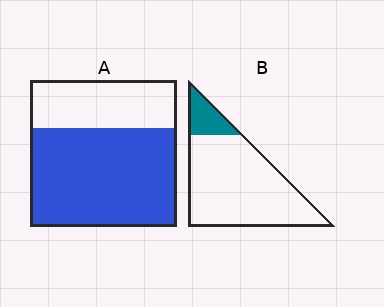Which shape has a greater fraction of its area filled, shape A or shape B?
Shape A.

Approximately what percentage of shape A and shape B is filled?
A is approximately 65% and B is approximately 15%.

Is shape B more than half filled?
No.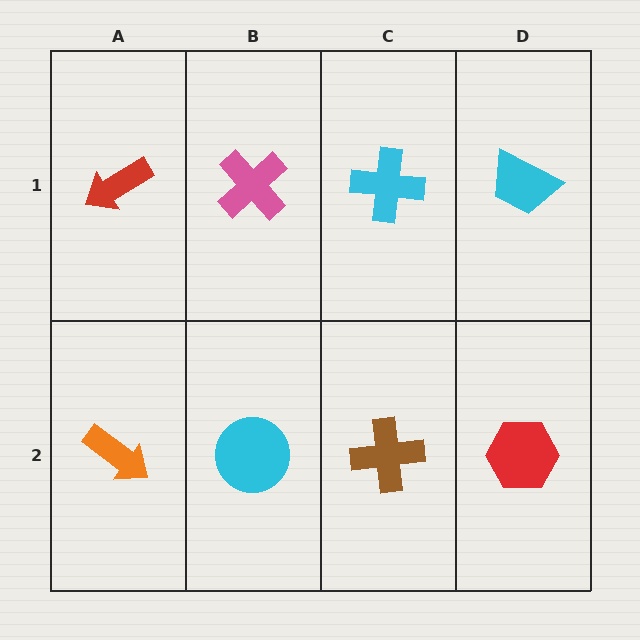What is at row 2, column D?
A red hexagon.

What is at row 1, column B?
A pink cross.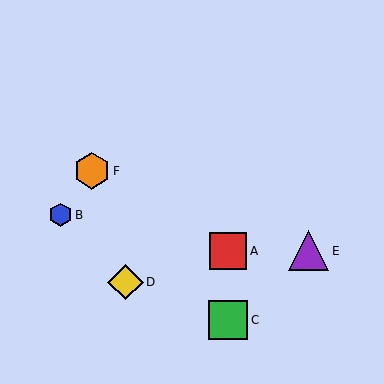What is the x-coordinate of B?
Object B is at x≈61.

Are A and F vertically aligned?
No, A is at x≈228 and F is at x≈92.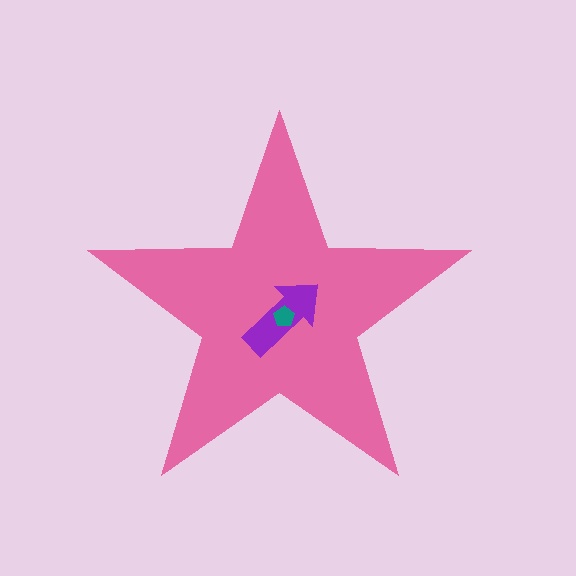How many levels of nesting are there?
3.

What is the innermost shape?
The teal pentagon.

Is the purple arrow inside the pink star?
Yes.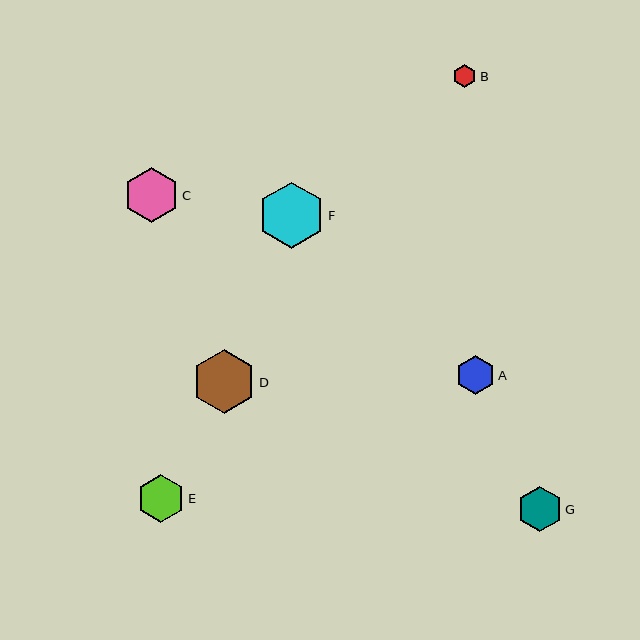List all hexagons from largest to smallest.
From largest to smallest: F, D, C, E, G, A, B.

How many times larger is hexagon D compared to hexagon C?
Hexagon D is approximately 1.2 times the size of hexagon C.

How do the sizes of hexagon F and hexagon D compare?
Hexagon F and hexagon D are approximately the same size.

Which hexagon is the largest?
Hexagon F is the largest with a size of approximately 67 pixels.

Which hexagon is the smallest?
Hexagon B is the smallest with a size of approximately 23 pixels.